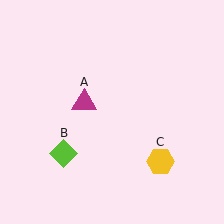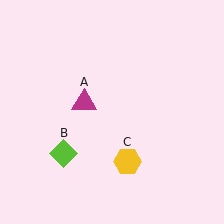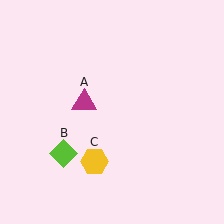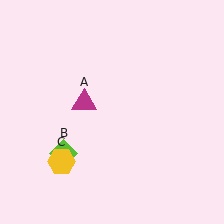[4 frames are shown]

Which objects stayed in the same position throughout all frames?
Magenta triangle (object A) and lime diamond (object B) remained stationary.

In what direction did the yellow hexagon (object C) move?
The yellow hexagon (object C) moved left.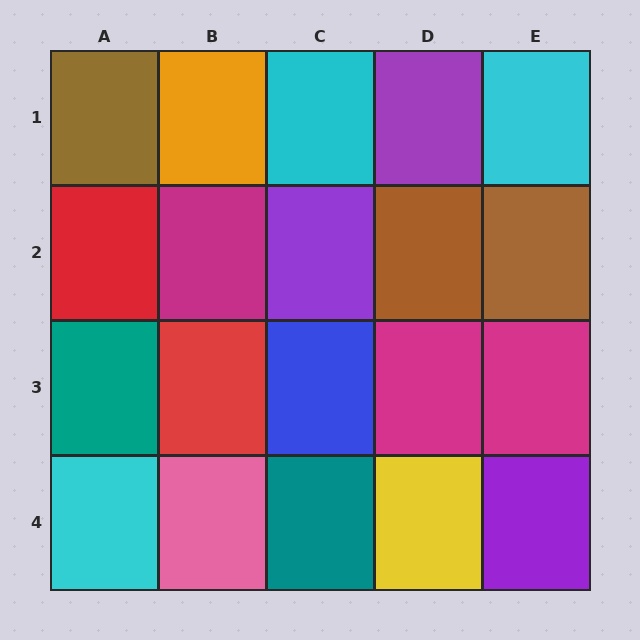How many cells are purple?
3 cells are purple.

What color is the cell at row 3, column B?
Red.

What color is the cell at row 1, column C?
Cyan.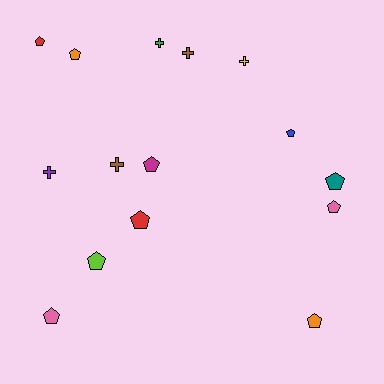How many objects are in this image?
There are 15 objects.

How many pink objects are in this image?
There are 2 pink objects.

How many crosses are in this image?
There are 5 crosses.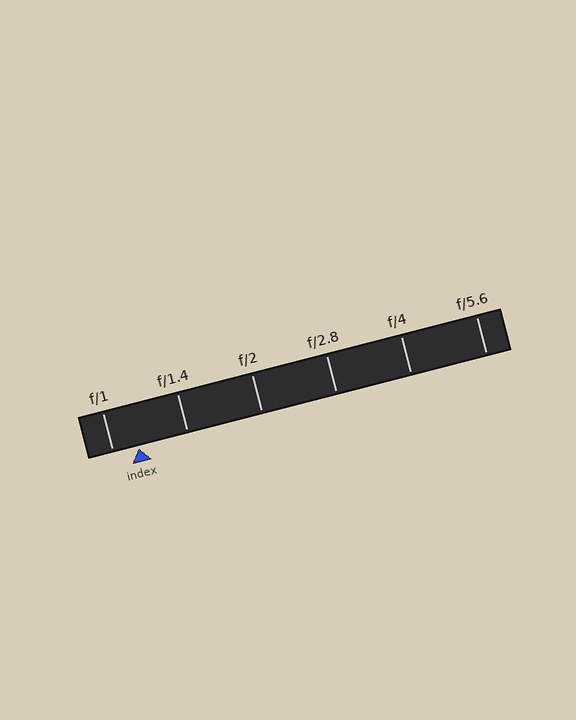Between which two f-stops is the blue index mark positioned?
The index mark is between f/1 and f/1.4.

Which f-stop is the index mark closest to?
The index mark is closest to f/1.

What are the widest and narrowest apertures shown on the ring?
The widest aperture shown is f/1 and the narrowest is f/5.6.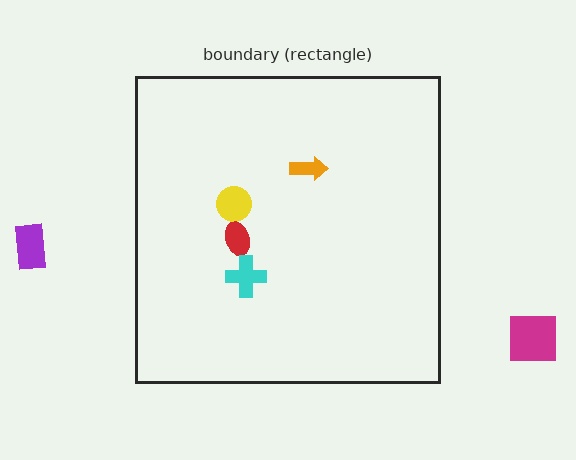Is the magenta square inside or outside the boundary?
Outside.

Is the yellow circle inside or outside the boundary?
Inside.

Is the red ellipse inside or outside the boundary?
Inside.